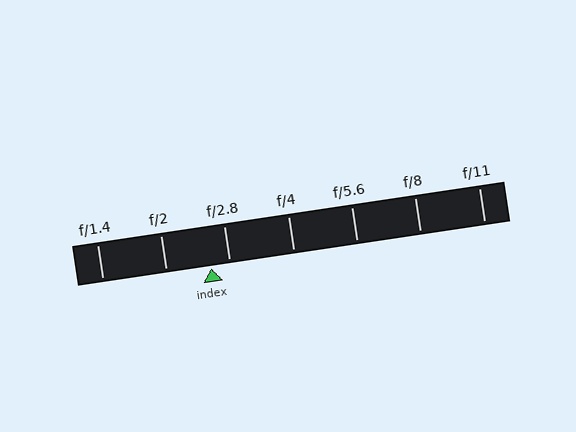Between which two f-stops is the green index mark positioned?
The index mark is between f/2 and f/2.8.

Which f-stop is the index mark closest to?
The index mark is closest to f/2.8.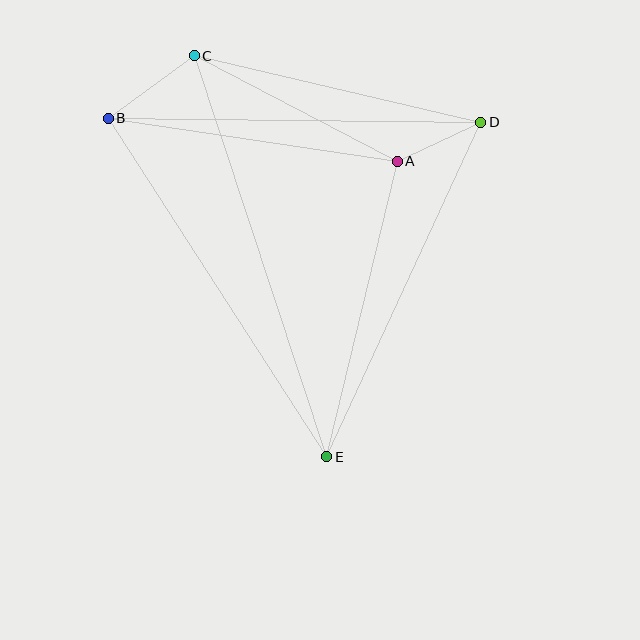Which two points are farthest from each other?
Points C and E are farthest from each other.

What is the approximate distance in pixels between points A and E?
The distance between A and E is approximately 304 pixels.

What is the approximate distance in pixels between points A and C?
The distance between A and C is approximately 229 pixels.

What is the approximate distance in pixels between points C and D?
The distance between C and D is approximately 294 pixels.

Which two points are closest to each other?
Points A and D are closest to each other.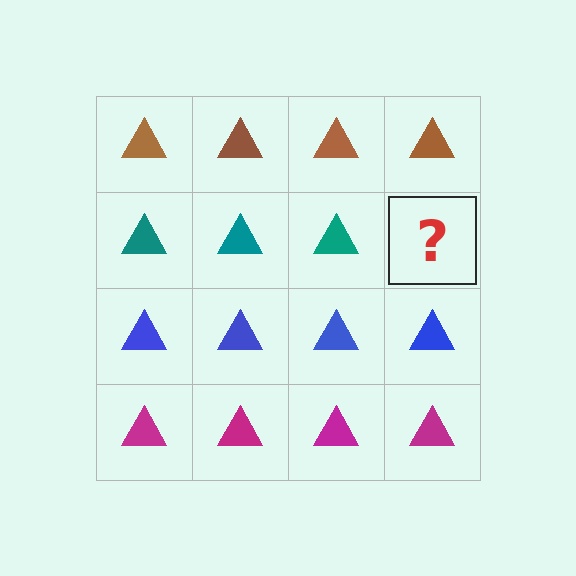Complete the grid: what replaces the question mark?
The question mark should be replaced with a teal triangle.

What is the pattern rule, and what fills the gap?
The rule is that each row has a consistent color. The gap should be filled with a teal triangle.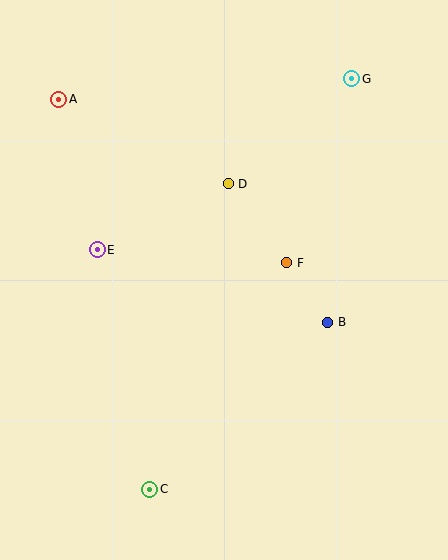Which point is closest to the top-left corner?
Point A is closest to the top-left corner.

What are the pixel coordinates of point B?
Point B is at (328, 322).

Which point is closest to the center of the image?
Point F at (287, 263) is closest to the center.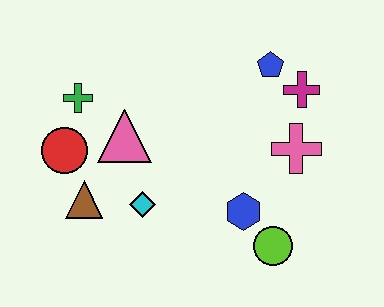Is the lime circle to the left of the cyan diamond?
No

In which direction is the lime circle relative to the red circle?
The lime circle is to the right of the red circle.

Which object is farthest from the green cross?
The lime circle is farthest from the green cross.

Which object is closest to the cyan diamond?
The brown triangle is closest to the cyan diamond.